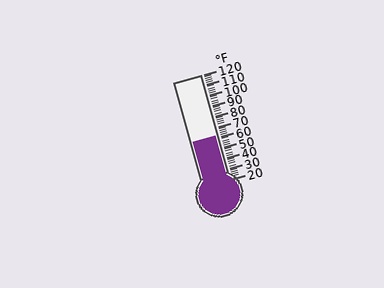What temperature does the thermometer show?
The thermometer shows approximately 62°F.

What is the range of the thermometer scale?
The thermometer scale ranges from 20°F to 120°F.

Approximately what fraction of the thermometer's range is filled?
The thermometer is filled to approximately 40% of its range.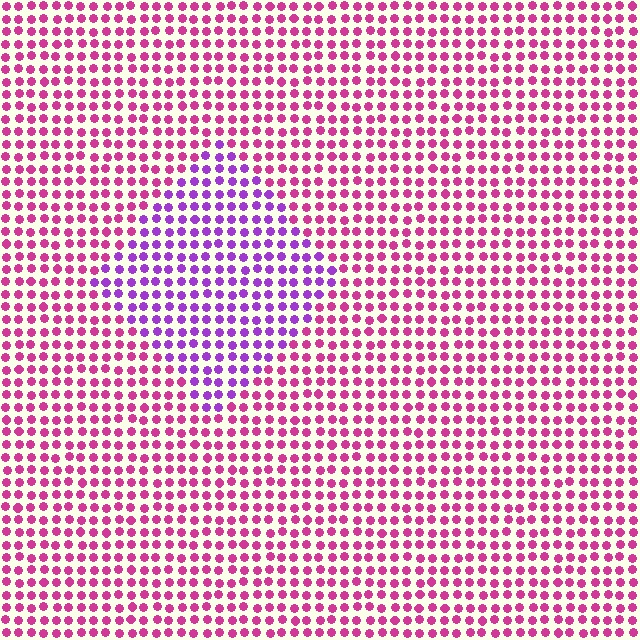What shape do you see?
I see a diamond.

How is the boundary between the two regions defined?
The boundary is defined purely by a slight shift in hue (about 42 degrees). Spacing, size, and orientation are identical on both sides.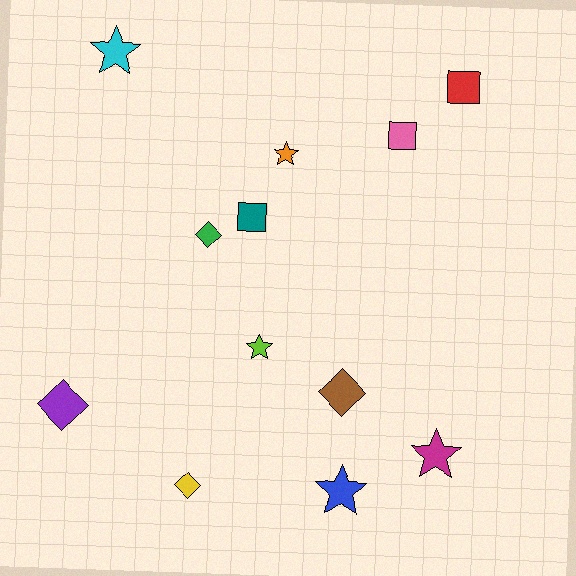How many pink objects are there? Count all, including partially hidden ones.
There is 1 pink object.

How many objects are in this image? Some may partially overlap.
There are 12 objects.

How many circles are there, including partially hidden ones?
There are no circles.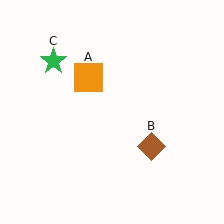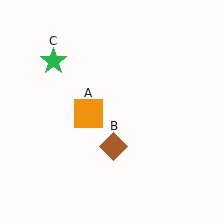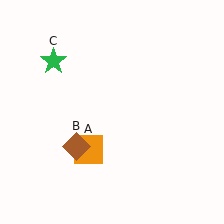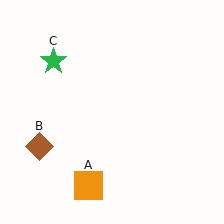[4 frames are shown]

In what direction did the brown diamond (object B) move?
The brown diamond (object B) moved left.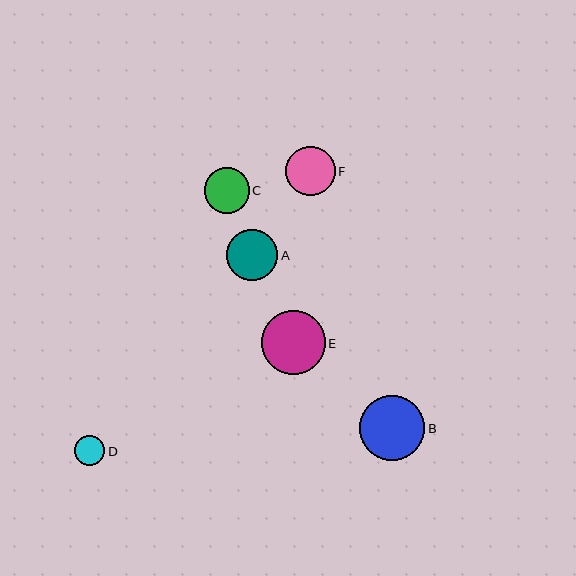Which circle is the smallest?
Circle D is the smallest with a size of approximately 30 pixels.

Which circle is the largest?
Circle B is the largest with a size of approximately 65 pixels.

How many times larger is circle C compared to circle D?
Circle C is approximately 1.5 times the size of circle D.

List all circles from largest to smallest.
From largest to smallest: B, E, A, F, C, D.